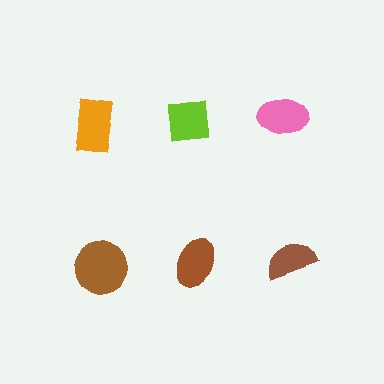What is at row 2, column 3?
A brown semicircle.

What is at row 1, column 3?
A pink ellipse.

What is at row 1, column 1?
An orange rectangle.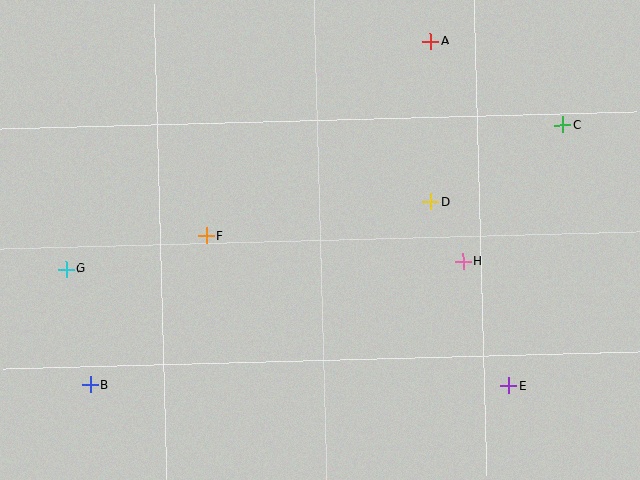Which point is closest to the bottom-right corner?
Point E is closest to the bottom-right corner.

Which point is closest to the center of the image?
Point F at (206, 236) is closest to the center.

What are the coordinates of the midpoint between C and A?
The midpoint between C and A is at (497, 83).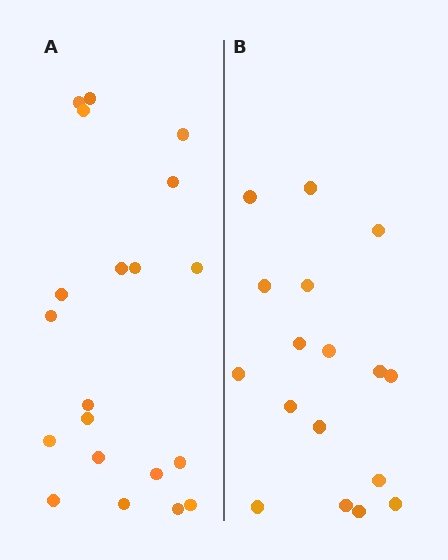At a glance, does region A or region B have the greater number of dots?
Region A (the left region) has more dots.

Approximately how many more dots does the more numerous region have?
Region A has just a few more — roughly 2 or 3 more dots than region B.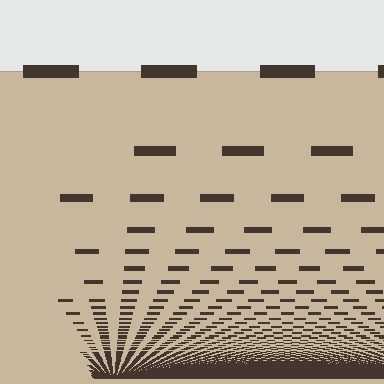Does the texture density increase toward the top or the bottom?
Density increases toward the bottom.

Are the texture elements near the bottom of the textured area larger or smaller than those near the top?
Smaller. The gradient is inverted — elements near the bottom are smaller and denser.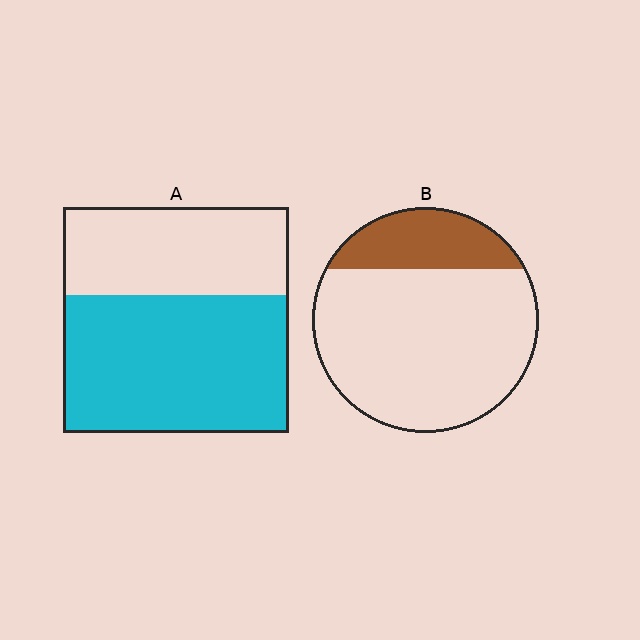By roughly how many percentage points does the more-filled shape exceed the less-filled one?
By roughly 40 percentage points (A over B).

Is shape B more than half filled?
No.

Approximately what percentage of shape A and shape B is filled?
A is approximately 60% and B is approximately 20%.